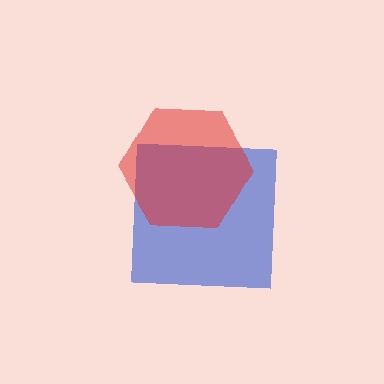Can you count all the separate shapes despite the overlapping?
Yes, there are 2 separate shapes.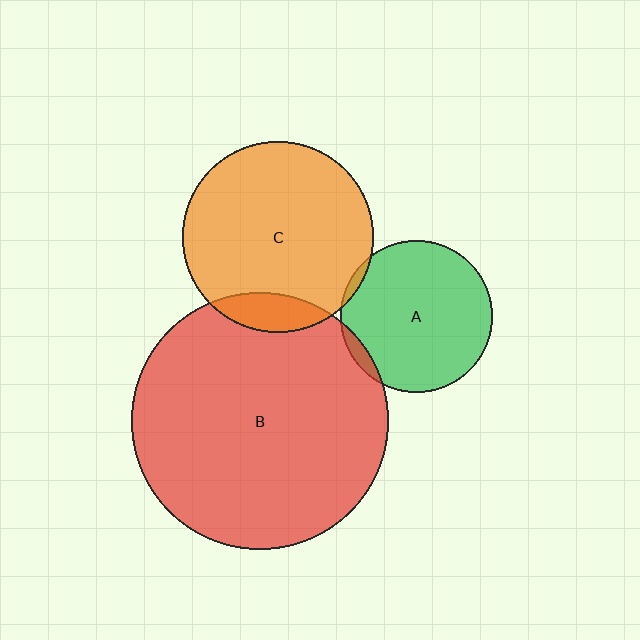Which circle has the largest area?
Circle B (red).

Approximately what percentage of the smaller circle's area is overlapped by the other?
Approximately 10%.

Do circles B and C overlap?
Yes.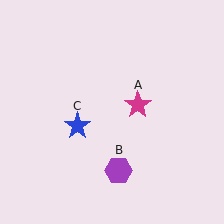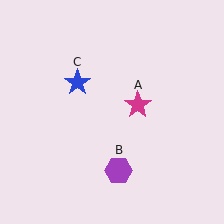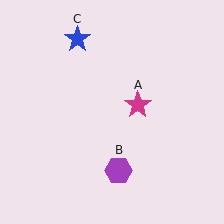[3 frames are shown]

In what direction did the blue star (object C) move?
The blue star (object C) moved up.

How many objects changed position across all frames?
1 object changed position: blue star (object C).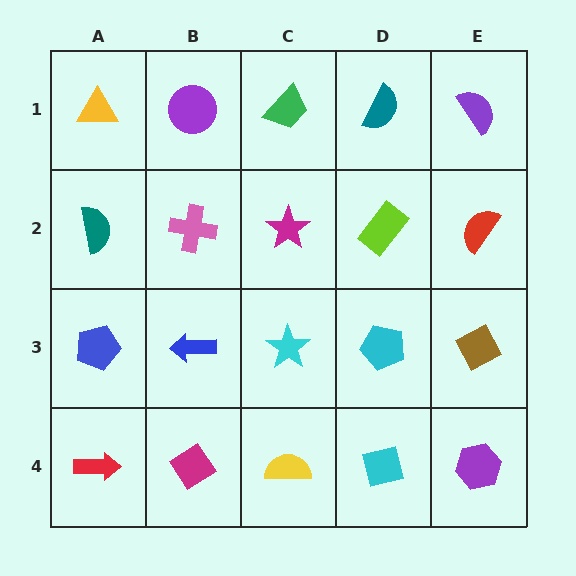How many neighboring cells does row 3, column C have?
4.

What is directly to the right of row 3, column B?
A cyan star.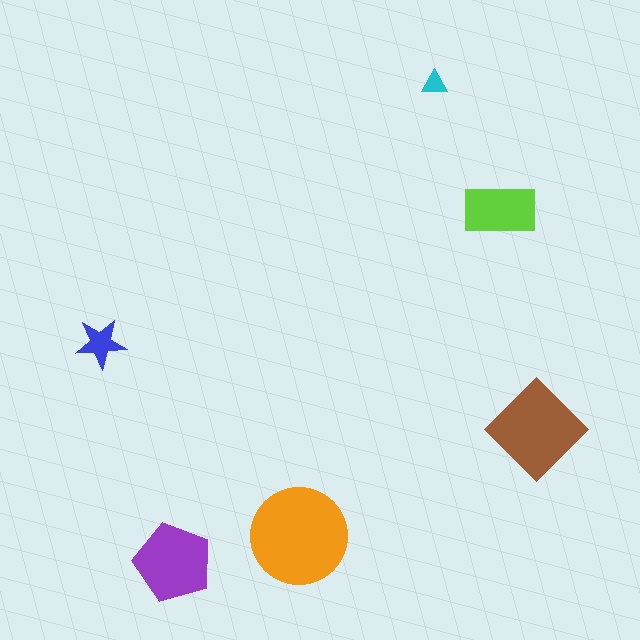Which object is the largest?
The orange circle.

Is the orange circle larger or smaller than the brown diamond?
Larger.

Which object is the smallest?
The cyan triangle.